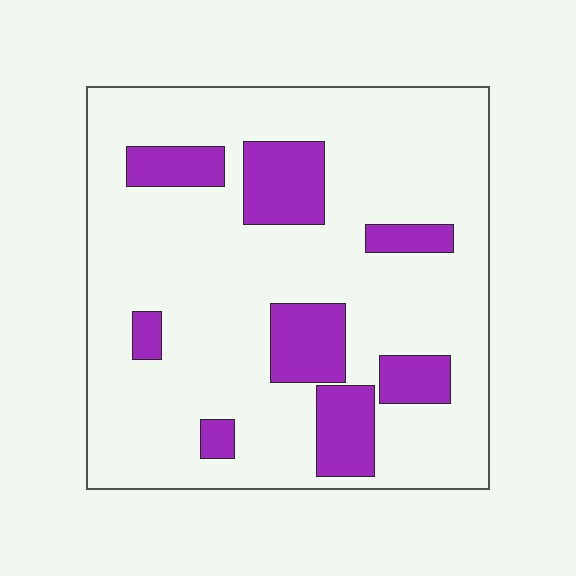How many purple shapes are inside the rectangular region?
8.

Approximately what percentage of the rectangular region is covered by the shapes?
Approximately 20%.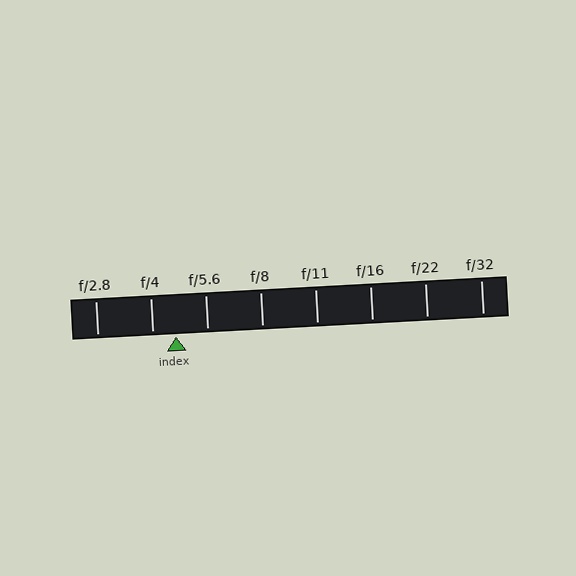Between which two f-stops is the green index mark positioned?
The index mark is between f/4 and f/5.6.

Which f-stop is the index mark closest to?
The index mark is closest to f/4.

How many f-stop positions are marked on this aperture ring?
There are 8 f-stop positions marked.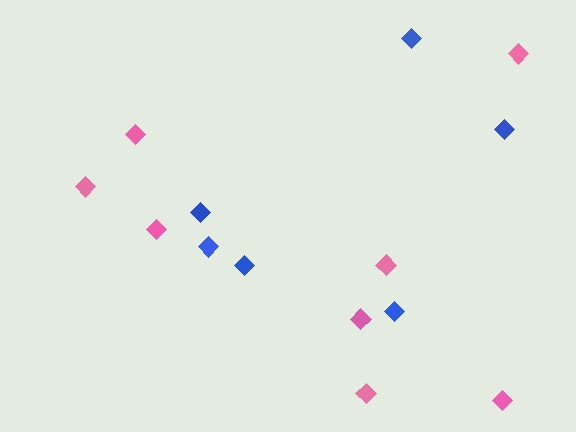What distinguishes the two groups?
There are 2 groups: one group of pink diamonds (8) and one group of blue diamonds (6).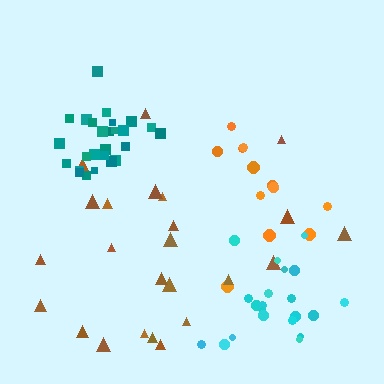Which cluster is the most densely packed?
Teal.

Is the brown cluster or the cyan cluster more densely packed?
Cyan.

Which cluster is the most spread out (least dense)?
Brown.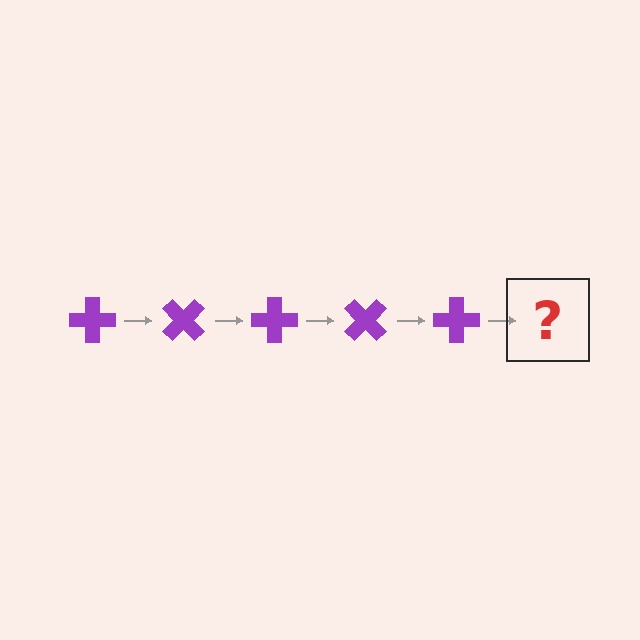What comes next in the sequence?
The next element should be a purple cross rotated 225 degrees.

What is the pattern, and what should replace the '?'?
The pattern is that the cross rotates 45 degrees each step. The '?' should be a purple cross rotated 225 degrees.